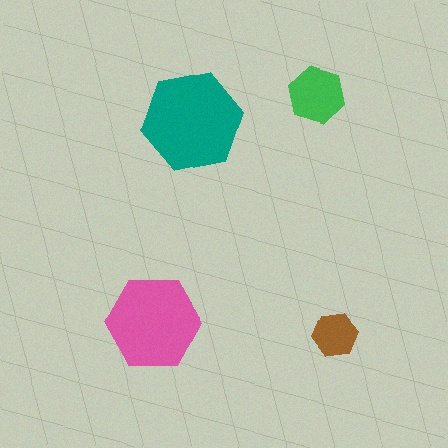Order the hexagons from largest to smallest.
the teal one, the pink one, the green one, the brown one.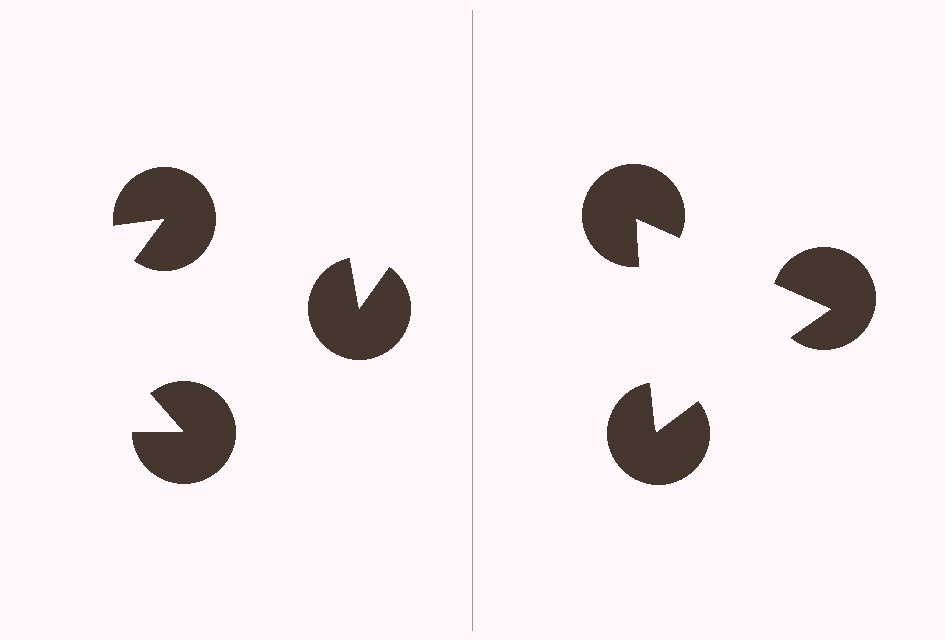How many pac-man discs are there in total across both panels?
6 — 3 on each side.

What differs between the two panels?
The pac-man discs are positioned identically on both sides; only the wedge orientations differ. On the right they align to a triangle; on the left they are misaligned.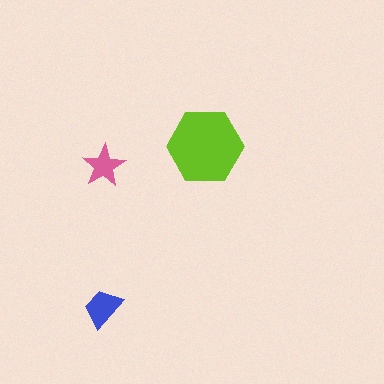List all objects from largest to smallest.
The lime hexagon, the blue trapezoid, the pink star.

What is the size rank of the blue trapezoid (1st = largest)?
2nd.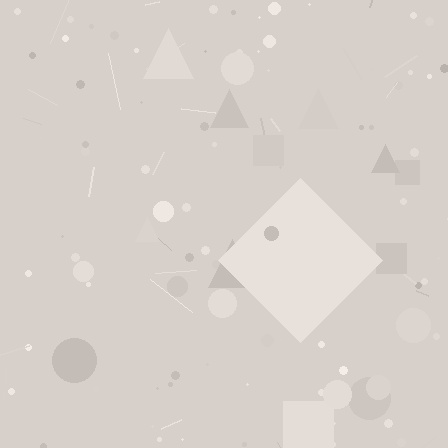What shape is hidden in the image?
A diamond is hidden in the image.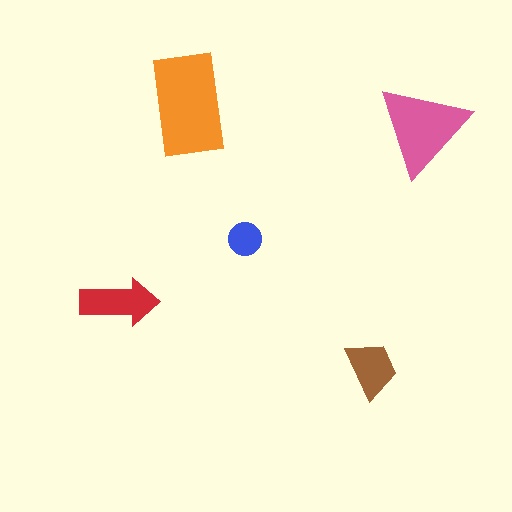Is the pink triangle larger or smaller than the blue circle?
Larger.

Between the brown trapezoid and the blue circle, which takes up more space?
The brown trapezoid.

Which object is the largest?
The orange rectangle.